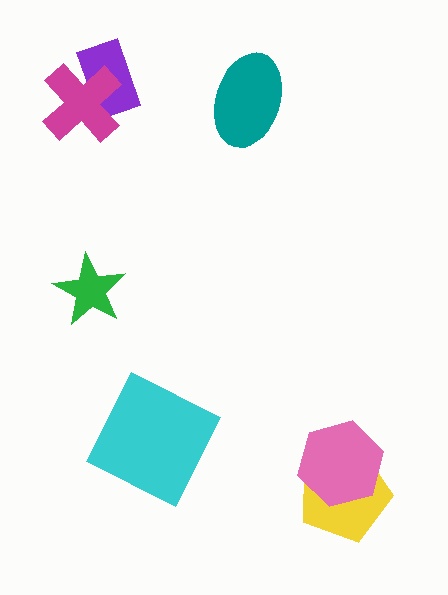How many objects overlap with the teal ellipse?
0 objects overlap with the teal ellipse.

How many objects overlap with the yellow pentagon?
1 object overlaps with the yellow pentagon.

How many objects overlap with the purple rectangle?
1 object overlaps with the purple rectangle.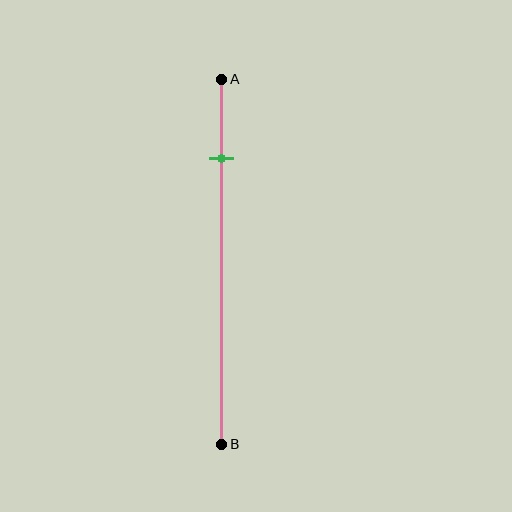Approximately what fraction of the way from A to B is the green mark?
The green mark is approximately 20% of the way from A to B.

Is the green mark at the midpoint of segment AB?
No, the mark is at about 20% from A, not at the 50% midpoint.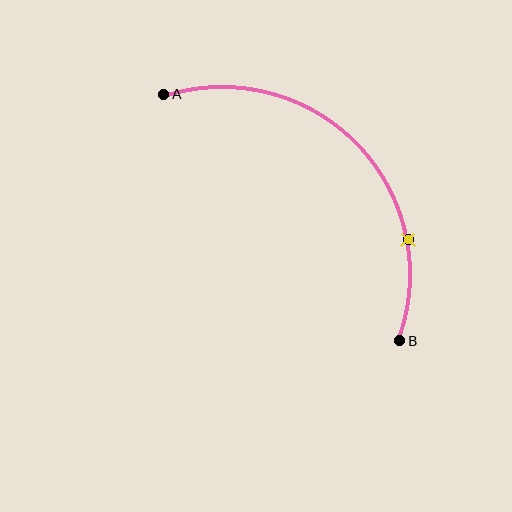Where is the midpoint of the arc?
The arc midpoint is the point on the curve farthest from the straight line joining A and B. It sits above and to the right of that line.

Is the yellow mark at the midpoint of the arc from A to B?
No. The yellow mark lies on the arc but is closer to endpoint B. The arc midpoint would be at the point on the curve equidistant along the arc from both A and B.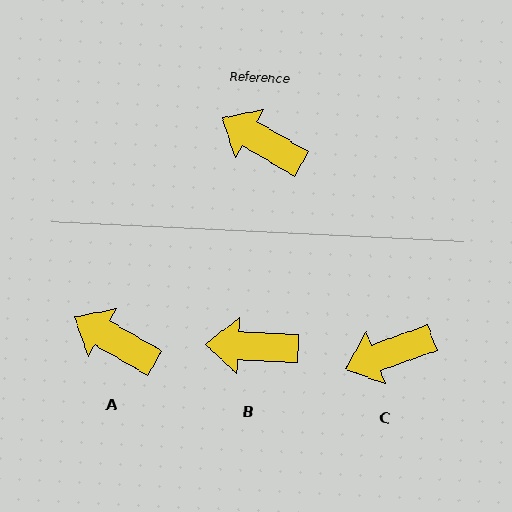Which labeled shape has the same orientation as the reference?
A.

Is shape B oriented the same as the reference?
No, it is off by about 28 degrees.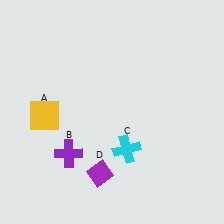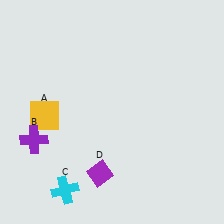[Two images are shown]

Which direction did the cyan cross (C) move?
The cyan cross (C) moved left.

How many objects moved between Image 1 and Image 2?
2 objects moved between the two images.